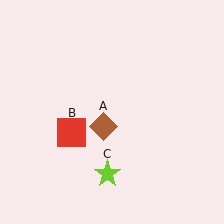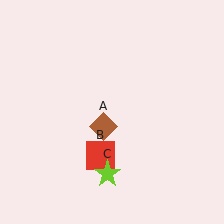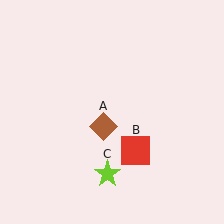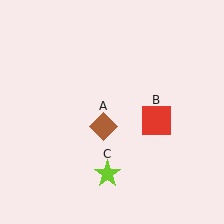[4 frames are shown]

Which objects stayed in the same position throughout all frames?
Brown diamond (object A) and lime star (object C) remained stationary.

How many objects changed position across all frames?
1 object changed position: red square (object B).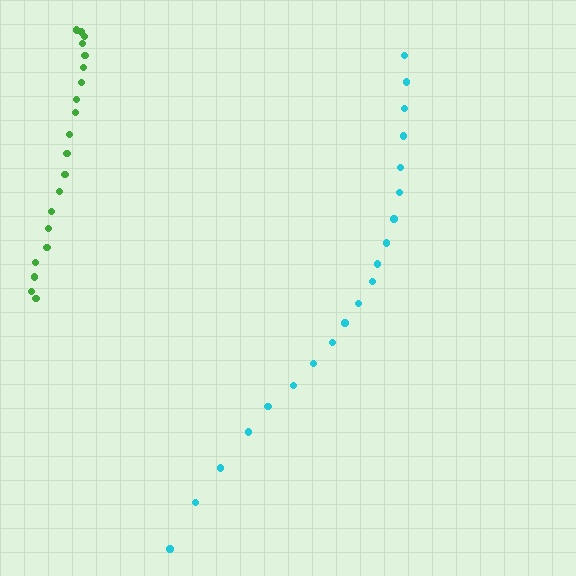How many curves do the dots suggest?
There are 2 distinct paths.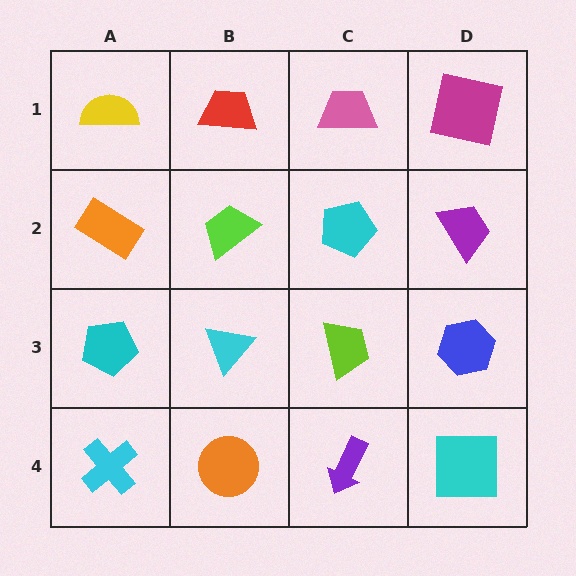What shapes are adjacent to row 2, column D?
A magenta square (row 1, column D), a blue hexagon (row 3, column D), a cyan pentagon (row 2, column C).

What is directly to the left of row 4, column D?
A purple arrow.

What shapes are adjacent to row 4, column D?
A blue hexagon (row 3, column D), a purple arrow (row 4, column C).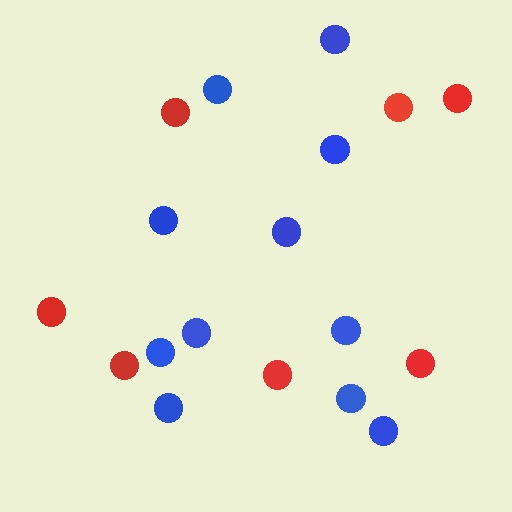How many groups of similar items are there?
There are 2 groups: one group of red circles (7) and one group of blue circles (11).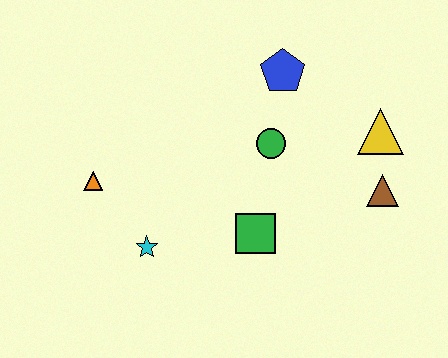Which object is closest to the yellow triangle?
The brown triangle is closest to the yellow triangle.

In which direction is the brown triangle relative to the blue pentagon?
The brown triangle is below the blue pentagon.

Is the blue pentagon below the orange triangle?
No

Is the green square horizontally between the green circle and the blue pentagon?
No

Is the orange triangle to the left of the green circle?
Yes